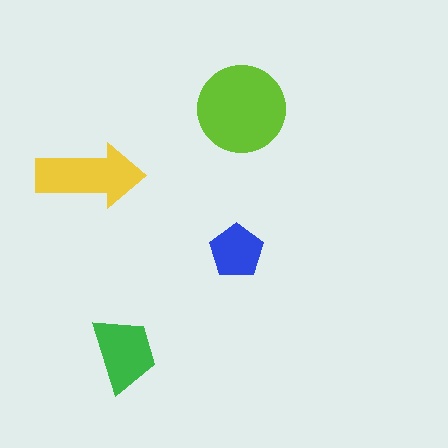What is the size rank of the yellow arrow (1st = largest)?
2nd.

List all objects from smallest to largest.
The blue pentagon, the green trapezoid, the yellow arrow, the lime circle.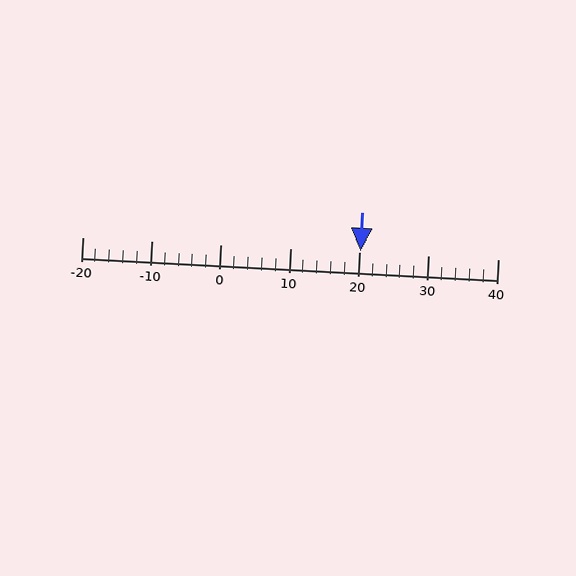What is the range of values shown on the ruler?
The ruler shows values from -20 to 40.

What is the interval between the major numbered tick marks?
The major tick marks are spaced 10 units apart.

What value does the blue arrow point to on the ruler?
The blue arrow points to approximately 20.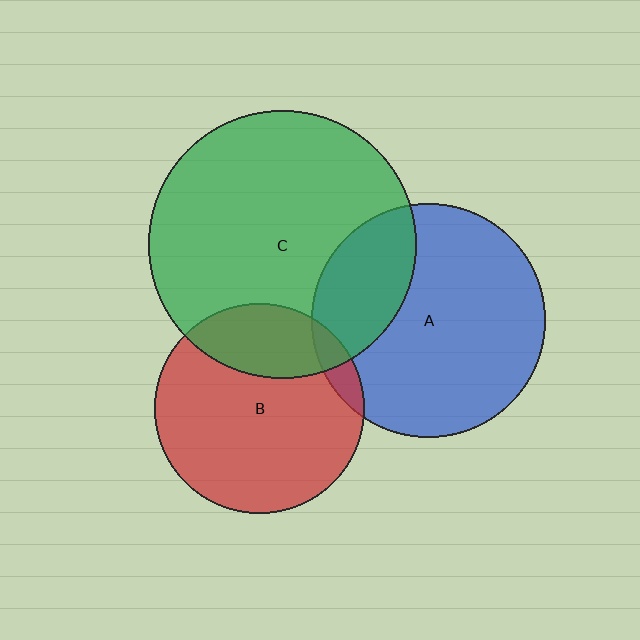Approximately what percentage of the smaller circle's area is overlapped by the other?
Approximately 25%.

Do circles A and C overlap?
Yes.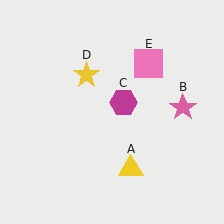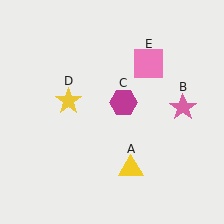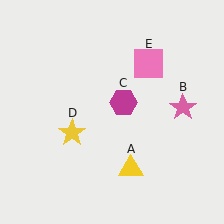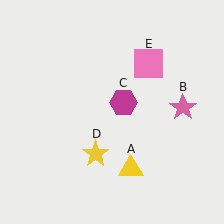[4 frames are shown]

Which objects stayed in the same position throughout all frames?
Yellow triangle (object A) and pink star (object B) and magenta hexagon (object C) and pink square (object E) remained stationary.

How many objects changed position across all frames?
1 object changed position: yellow star (object D).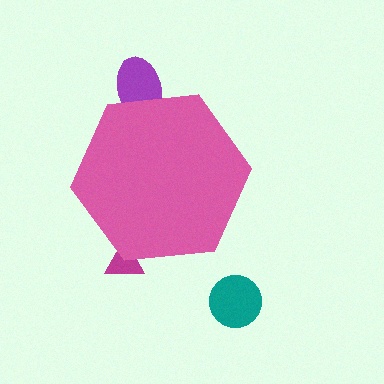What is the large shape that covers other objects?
A pink hexagon.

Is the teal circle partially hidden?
No, the teal circle is fully visible.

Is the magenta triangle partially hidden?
Yes, the magenta triangle is partially hidden behind the pink hexagon.